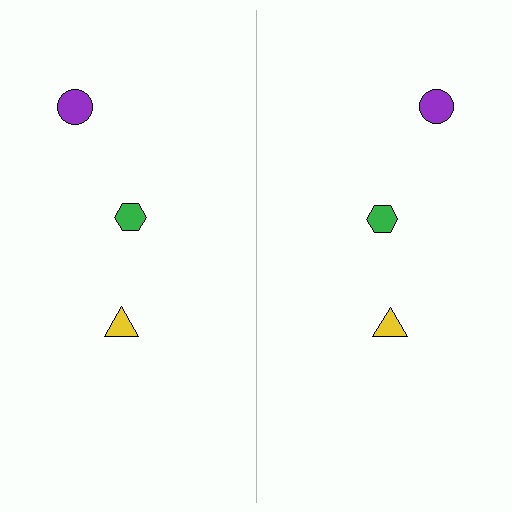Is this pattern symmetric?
Yes, this pattern has bilateral (reflection) symmetry.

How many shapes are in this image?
There are 6 shapes in this image.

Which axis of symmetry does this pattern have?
The pattern has a vertical axis of symmetry running through the center of the image.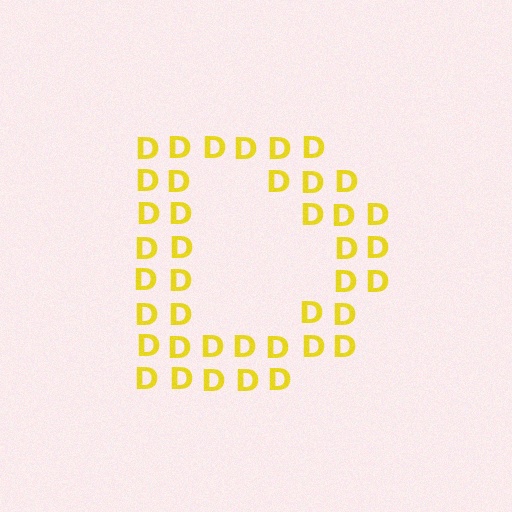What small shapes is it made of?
It is made of small letter D's.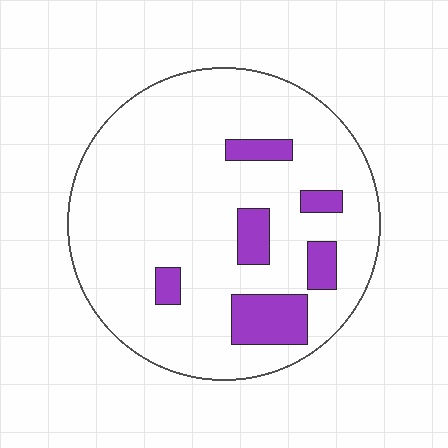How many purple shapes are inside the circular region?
6.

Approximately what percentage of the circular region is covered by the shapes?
Approximately 15%.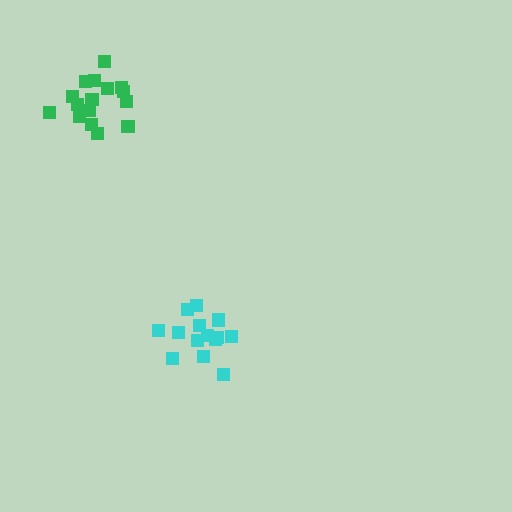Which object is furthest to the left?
The green cluster is leftmost.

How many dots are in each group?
Group 1: 14 dots, Group 2: 16 dots (30 total).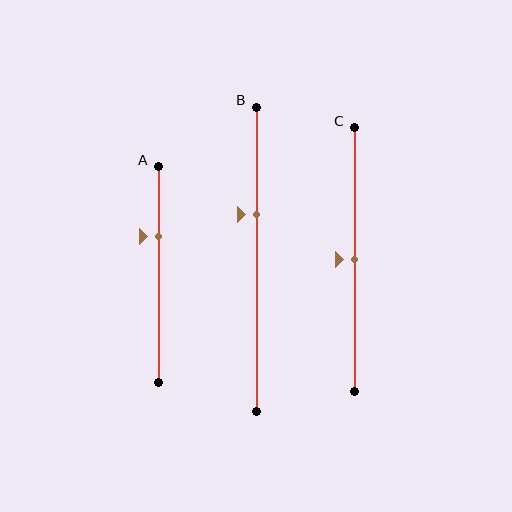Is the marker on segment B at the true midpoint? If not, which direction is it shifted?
No, the marker on segment B is shifted upward by about 15% of the segment length.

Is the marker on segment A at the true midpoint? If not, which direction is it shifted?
No, the marker on segment A is shifted upward by about 18% of the segment length.